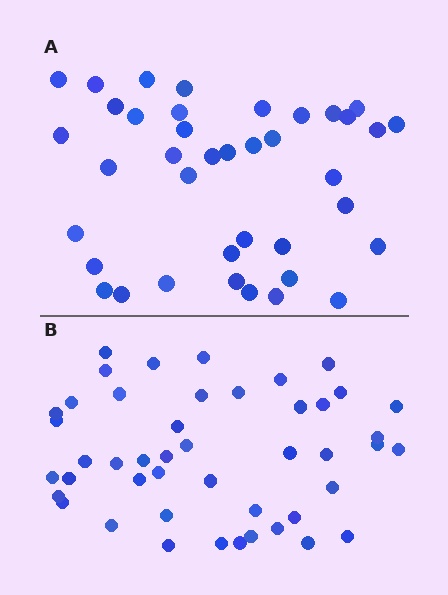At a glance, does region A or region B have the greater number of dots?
Region B (the bottom region) has more dots.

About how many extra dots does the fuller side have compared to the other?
Region B has roughly 8 or so more dots than region A.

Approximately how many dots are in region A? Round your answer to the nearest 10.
About 40 dots. (The exact count is 39, which rounds to 40.)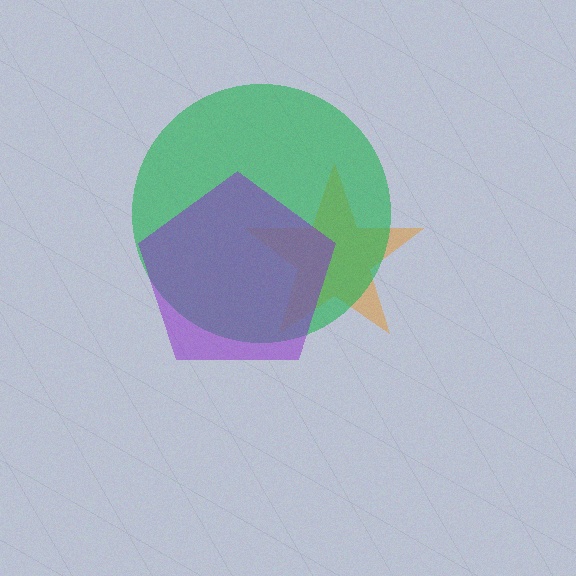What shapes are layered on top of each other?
The layered shapes are: an orange star, a green circle, a purple pentagon.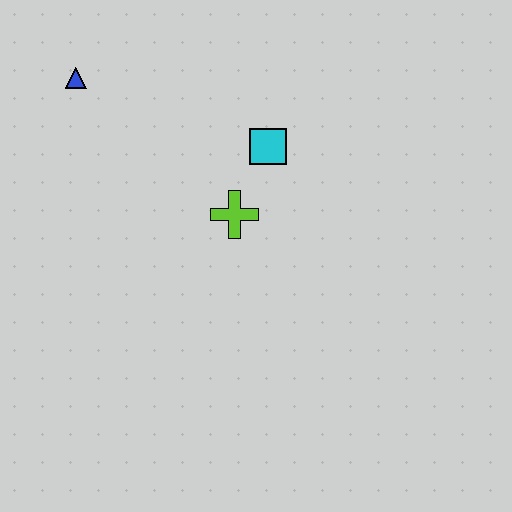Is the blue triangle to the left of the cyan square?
Yes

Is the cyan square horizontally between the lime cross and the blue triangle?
No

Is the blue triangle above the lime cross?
Yes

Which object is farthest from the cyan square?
The blue triangle is farthest from the cyan square.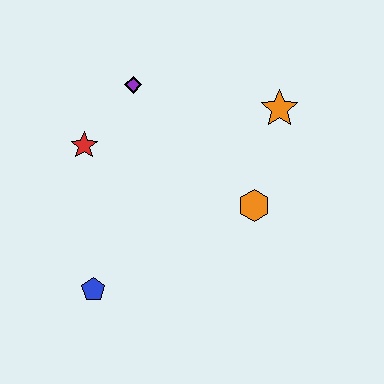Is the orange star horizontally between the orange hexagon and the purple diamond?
No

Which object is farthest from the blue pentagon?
The orange star is farthest from the blue pentagon.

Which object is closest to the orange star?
The orange hexagon is closest to the orange star.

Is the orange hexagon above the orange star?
No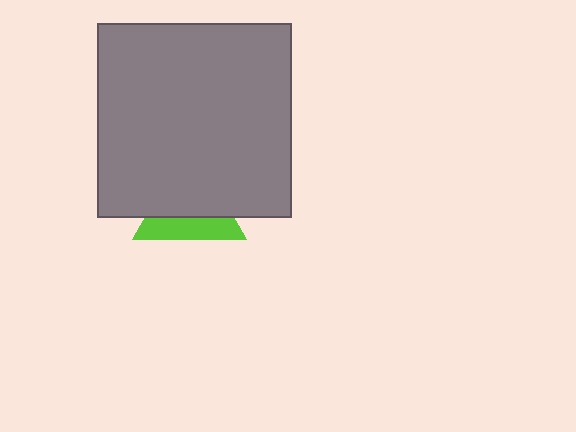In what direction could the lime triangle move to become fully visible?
The lime triangle could move down. That would shift it out from behind the gray square entirely.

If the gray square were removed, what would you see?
You would see the complete lime triangle.